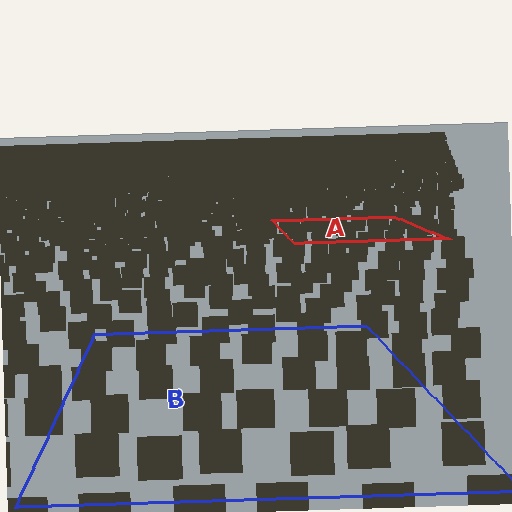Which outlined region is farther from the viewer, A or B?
Region A is farther from the viewer — the texture elements inside it appear smaller and more densely packed.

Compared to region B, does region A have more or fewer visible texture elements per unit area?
Region A has more texture elements per unit area — they are packed more densely because it is farther away.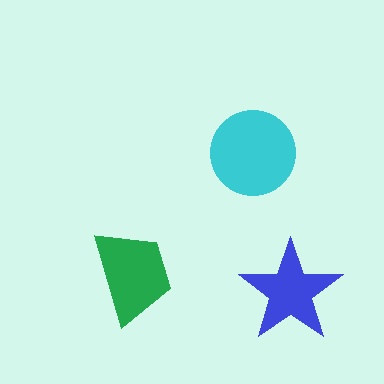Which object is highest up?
The cyan circle is topmost.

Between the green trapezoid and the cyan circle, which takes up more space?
The cyan circle.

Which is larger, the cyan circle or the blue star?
The cyan circle.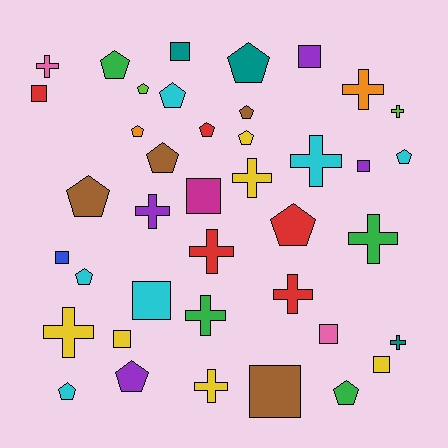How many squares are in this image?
There are 11 squares.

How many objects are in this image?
There are 40 objects.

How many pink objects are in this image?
There are 2 pink objects.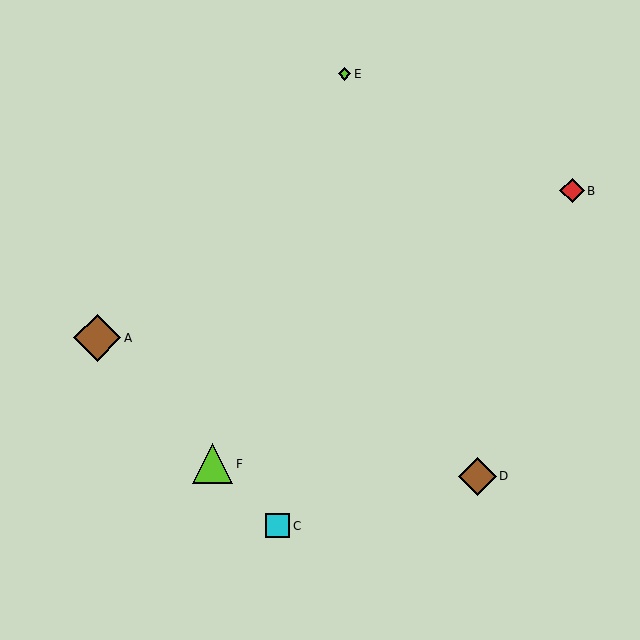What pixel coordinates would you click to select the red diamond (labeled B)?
Click at (572, 191) to select the red diamond B.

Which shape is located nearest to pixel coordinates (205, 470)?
The lime triangle (labeled F) at (212, 464) is nearest to that location.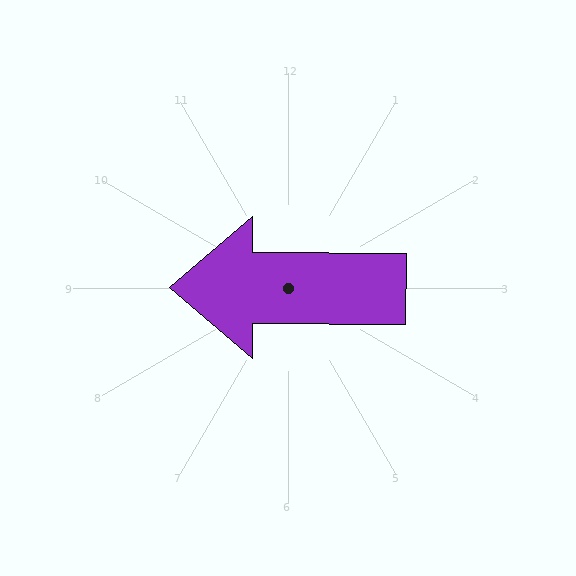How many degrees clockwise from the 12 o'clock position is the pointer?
Approximately 270 degrees.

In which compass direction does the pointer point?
West.